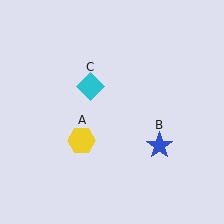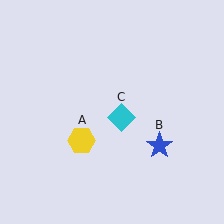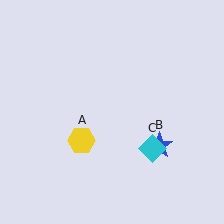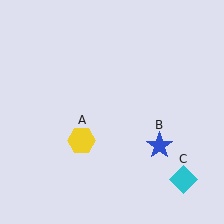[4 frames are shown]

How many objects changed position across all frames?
1 object changed position: cyan diamond (object C).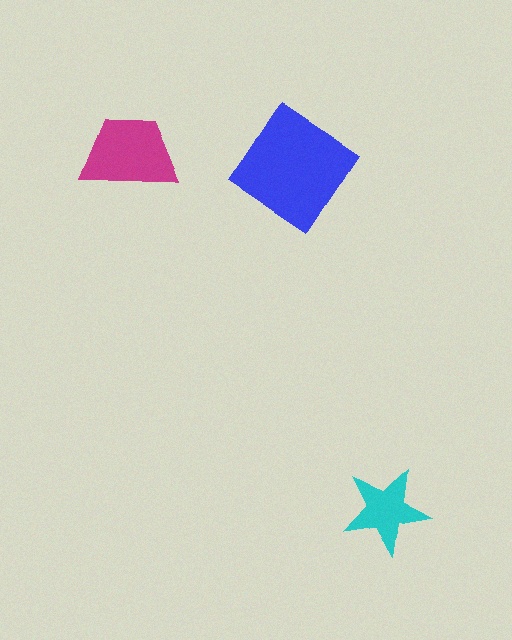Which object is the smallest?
The cyan star.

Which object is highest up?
The magenta trapezoid is topmost.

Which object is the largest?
The blue diamond.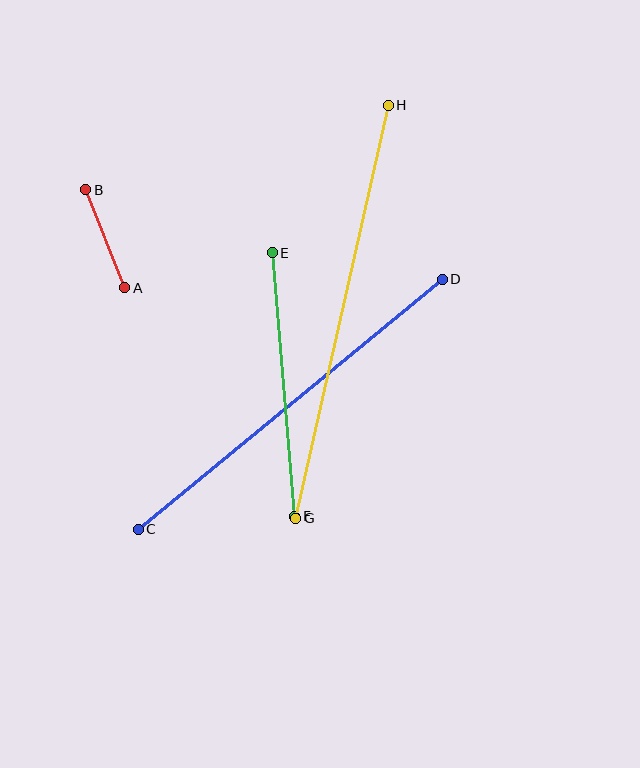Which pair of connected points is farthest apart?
Points G and H are farthest apart.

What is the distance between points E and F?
The distance is approximately 264 pixels.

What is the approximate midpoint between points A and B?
The midpoint is at approximately (105, 239) pixels.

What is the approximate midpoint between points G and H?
The midpoint is at approximately (342, 312) pixels.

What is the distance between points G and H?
The distance is approximately 423 pixels.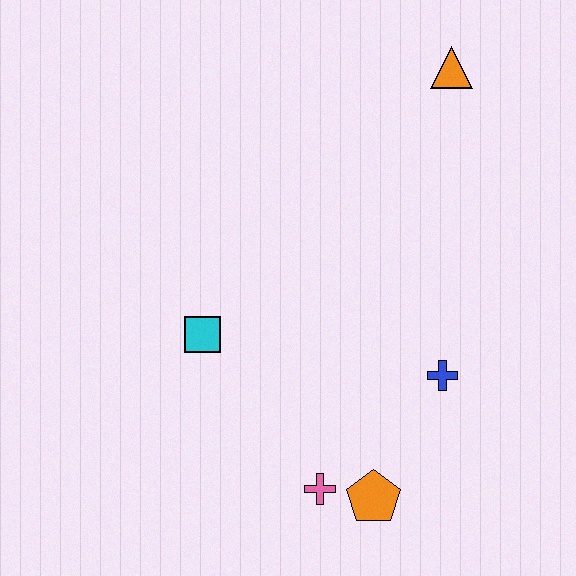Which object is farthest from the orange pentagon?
The orange triangle is farthest from the orange pentagon.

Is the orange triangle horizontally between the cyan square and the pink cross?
No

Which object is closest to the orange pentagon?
The pink cross is closest to the orange pentagon.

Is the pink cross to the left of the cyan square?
No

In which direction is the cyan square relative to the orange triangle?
The cyan square is below the orange triangle.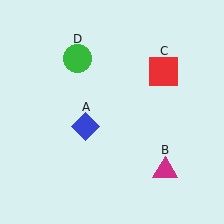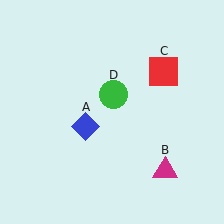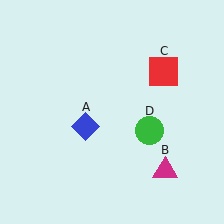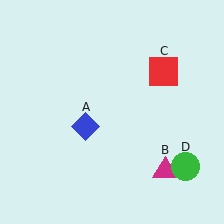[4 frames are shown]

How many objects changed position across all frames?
1 object changed position: green circle (object D).